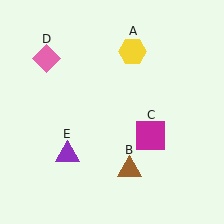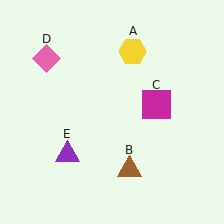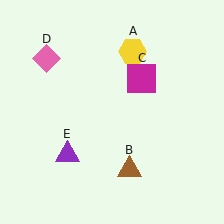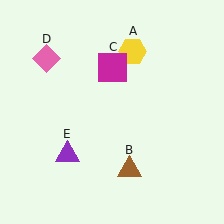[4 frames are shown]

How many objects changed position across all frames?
1 object changed position: magenta square (object C).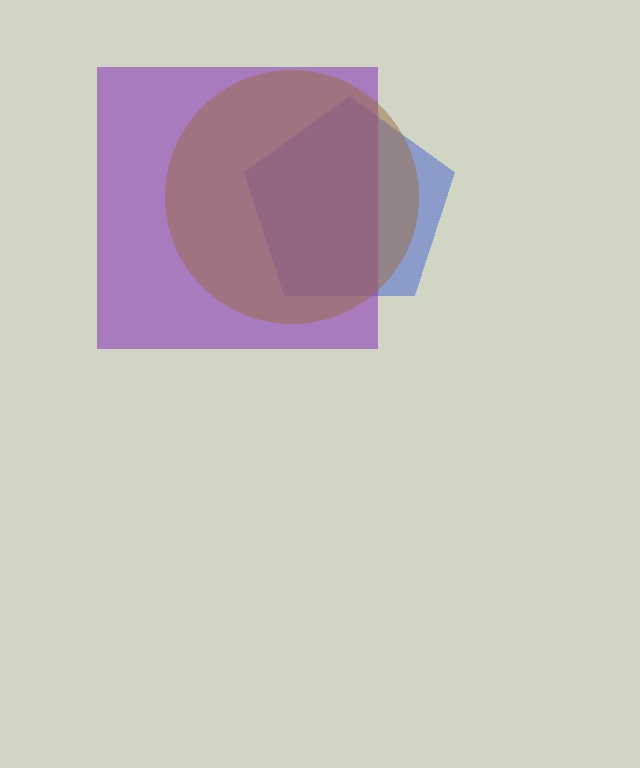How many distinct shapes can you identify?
There are 3 distinct shapes: a blue pentagon, a purple square, a brown circle.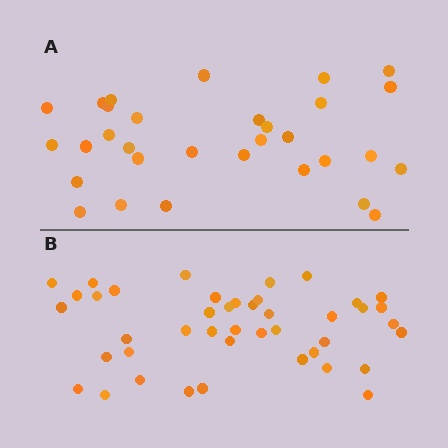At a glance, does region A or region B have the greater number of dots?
Region B (the bottom region) has more dots.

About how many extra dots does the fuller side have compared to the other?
Region B has roughly 12 or so more dots than region A.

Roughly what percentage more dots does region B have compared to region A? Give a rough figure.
About 40% more.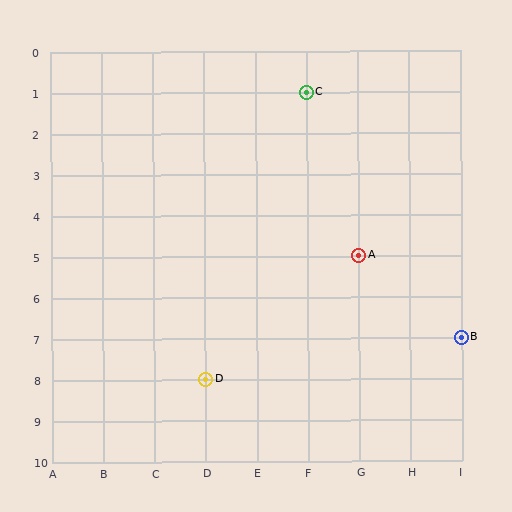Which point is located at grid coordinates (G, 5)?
Point A is at (G, 5).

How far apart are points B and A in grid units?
Points B and A are 2 columns and 2 rows apart (about 2.8 grid units diagonally).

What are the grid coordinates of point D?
Point D is at grid coordinates (D, 8).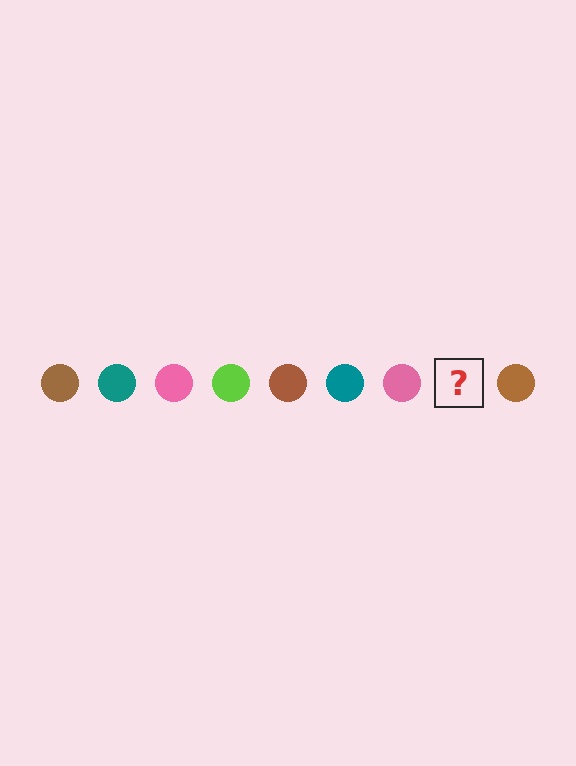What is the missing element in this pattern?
The missing element is a lime circle.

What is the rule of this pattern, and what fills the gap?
The rule is that the pattern cycles through brown, teal, pink, lime circles. The gap should be filled with a lime circle.